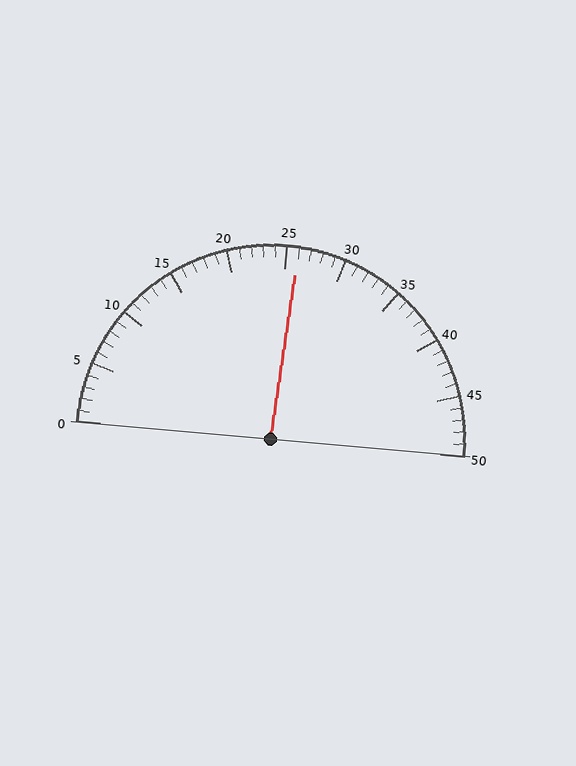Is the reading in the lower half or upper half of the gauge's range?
The reading is in the upper half of the range (0 to 50).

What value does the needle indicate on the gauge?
The needle indicates approximately 26.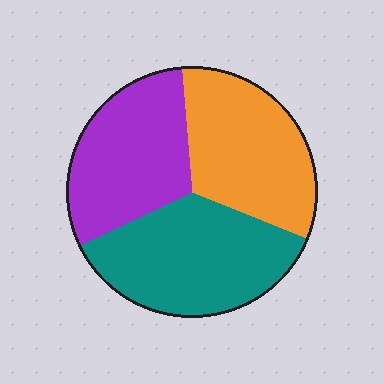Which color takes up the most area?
Teal, at roughly 35%.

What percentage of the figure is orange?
Orange takes up about one third (1/3) of the figure.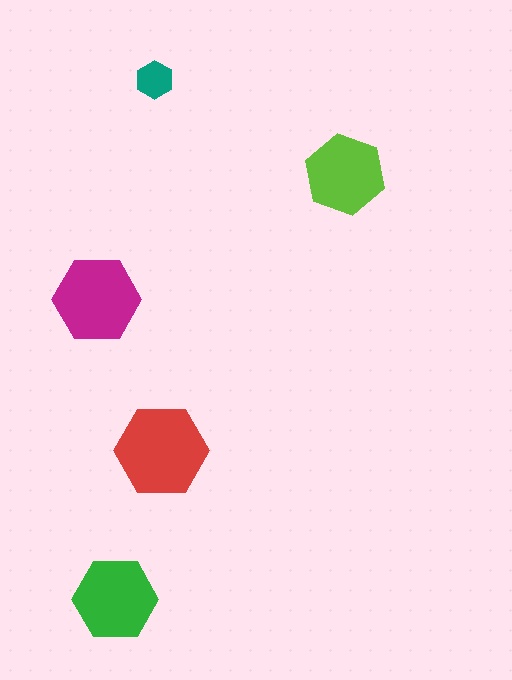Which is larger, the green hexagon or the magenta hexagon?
The magenta one.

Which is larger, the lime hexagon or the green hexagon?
The green one.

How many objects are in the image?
There are 5 objects in the image.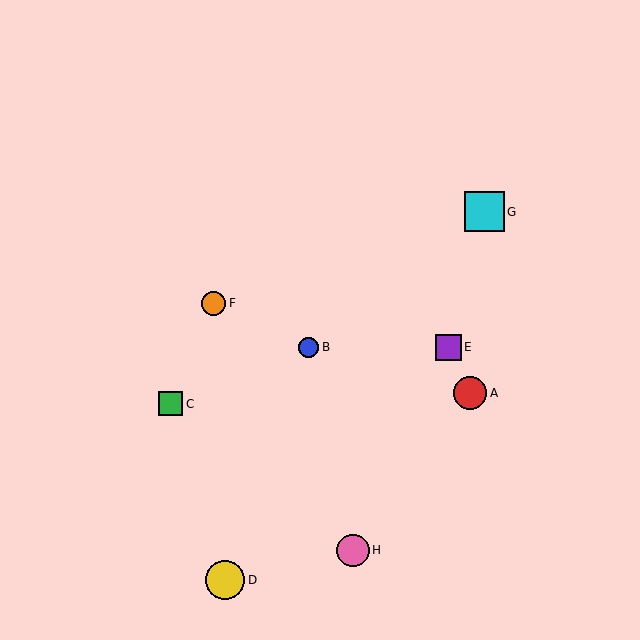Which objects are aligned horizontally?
Objects B, E are aligned horizontally.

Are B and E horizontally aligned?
Yes, both are at y≈348.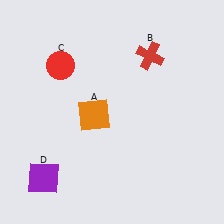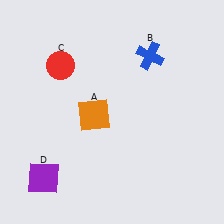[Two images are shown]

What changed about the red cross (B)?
In Image 1, B is red. In Image 2, it changed to blue.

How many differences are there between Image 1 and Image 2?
There is 1 difference between the two images.